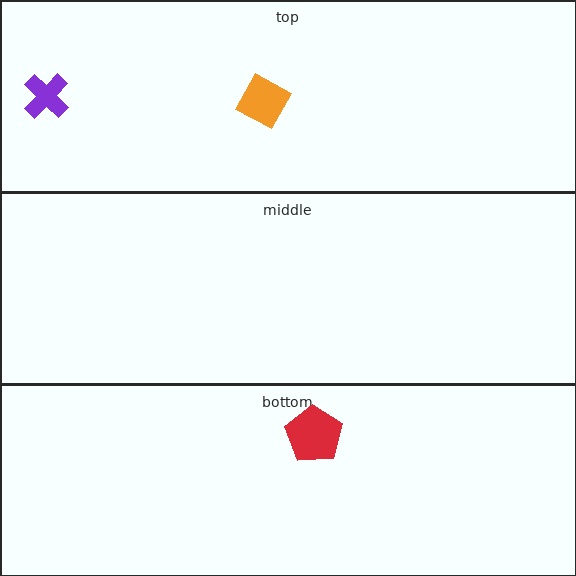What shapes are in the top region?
The purple cross, the orange diamond.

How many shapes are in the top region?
2.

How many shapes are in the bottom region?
1.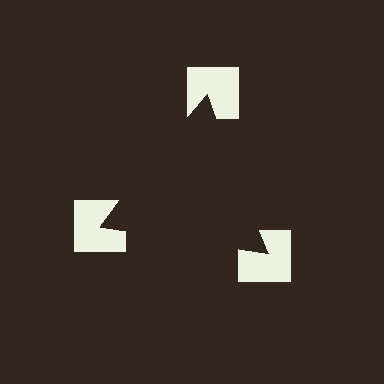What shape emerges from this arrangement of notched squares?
An illusory triangle — its edges are inferred from the aligned wedge cuts in the notched squares, not physically drawn.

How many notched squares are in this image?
There are 3 — one at each vertex of the illusory triangle.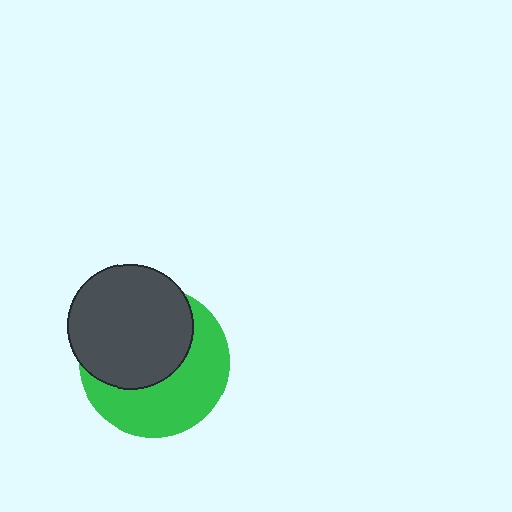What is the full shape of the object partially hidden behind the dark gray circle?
The partially hidden object is a green circle.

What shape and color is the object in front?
The object in front is a dark gray circle.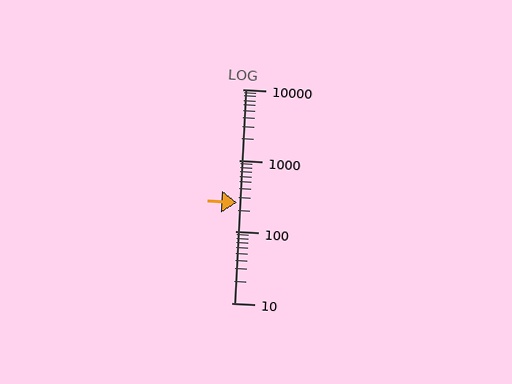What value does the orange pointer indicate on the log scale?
The pointer indicates approximately 260.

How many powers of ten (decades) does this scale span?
The scale spans 3 decades, from 10 to 10000.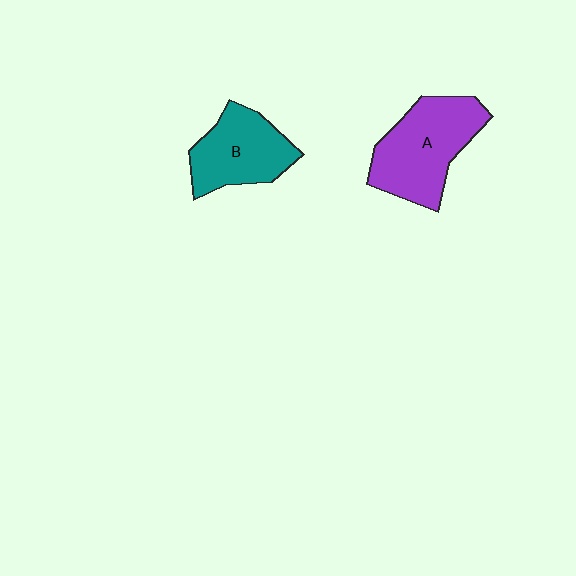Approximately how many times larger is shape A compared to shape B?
Approximately 1.3 times.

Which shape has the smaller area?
Shape B (teal).